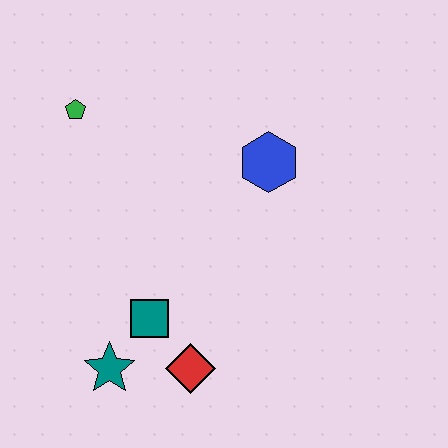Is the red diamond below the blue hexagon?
Yes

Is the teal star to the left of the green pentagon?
No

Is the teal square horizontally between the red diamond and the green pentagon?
Yes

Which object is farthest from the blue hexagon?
The teal star is farthest from the blue hexagon.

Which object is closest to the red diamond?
The teal square is closest to the red diamond.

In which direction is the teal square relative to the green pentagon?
The teal square is below the green pentagon.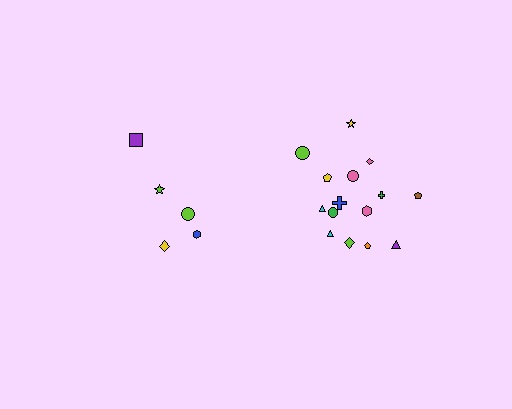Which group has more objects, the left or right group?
The right group.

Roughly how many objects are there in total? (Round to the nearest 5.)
Roughly 20 objects in total.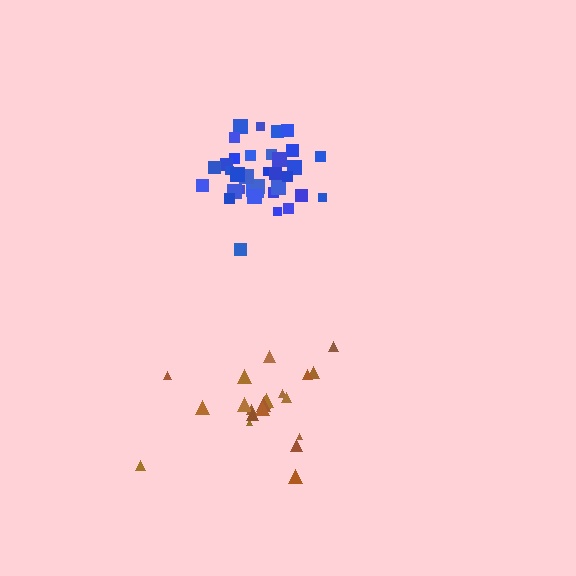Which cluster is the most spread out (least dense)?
Brown.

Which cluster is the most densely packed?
Blue.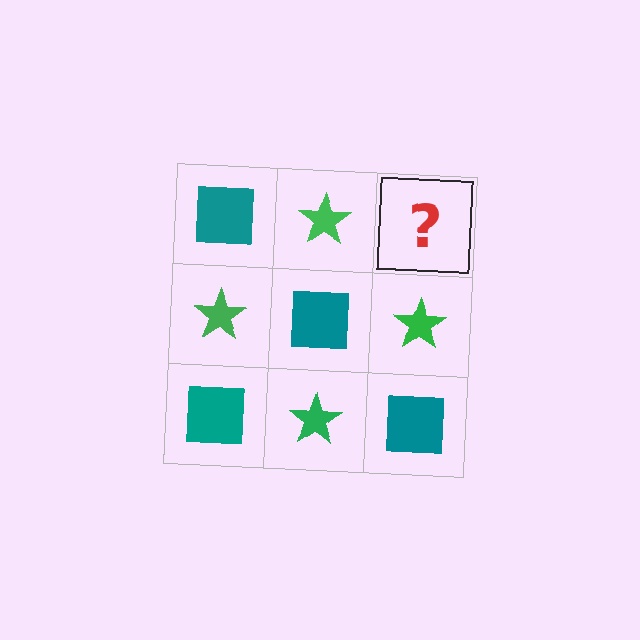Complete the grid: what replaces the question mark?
The question mark should be replaced with a teal square.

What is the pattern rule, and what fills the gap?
The rule is that it alternates teal square and green star in a checkerboard pattern. The gap should be filled with a teal square.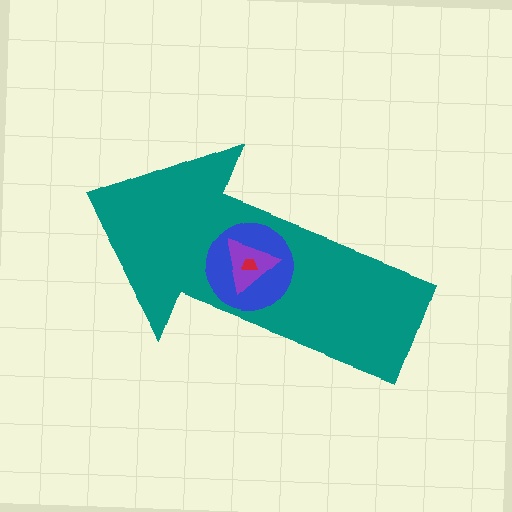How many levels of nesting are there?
4.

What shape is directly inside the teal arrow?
The blue circle.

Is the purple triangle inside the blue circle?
Yes.